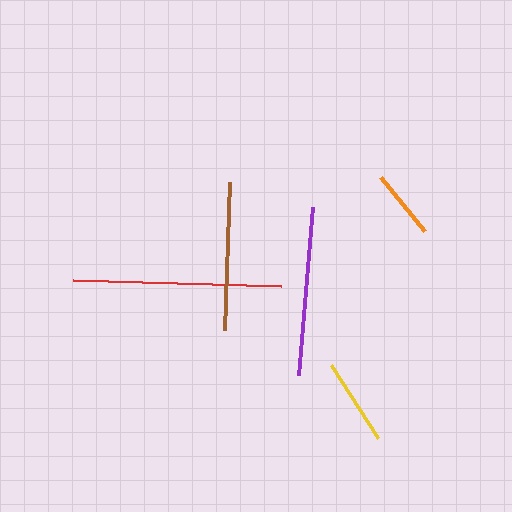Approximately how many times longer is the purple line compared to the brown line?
The purple line is approximately 1.1 times the length of the brown line.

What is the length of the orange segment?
The orange segment is approximately 70 pixels long.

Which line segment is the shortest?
The orange line is the shortest at approximately 70 pixels.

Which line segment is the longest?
The red line is the longest at approximately 208 pixels.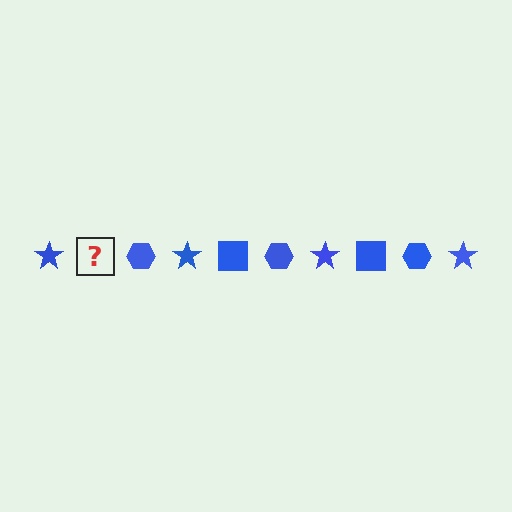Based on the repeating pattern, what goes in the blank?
The blank should be a blue square.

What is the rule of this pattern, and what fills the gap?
The rule is that the pattern cycles through star, square, hexagon shapes in blue. The gap should be filled with a blue square.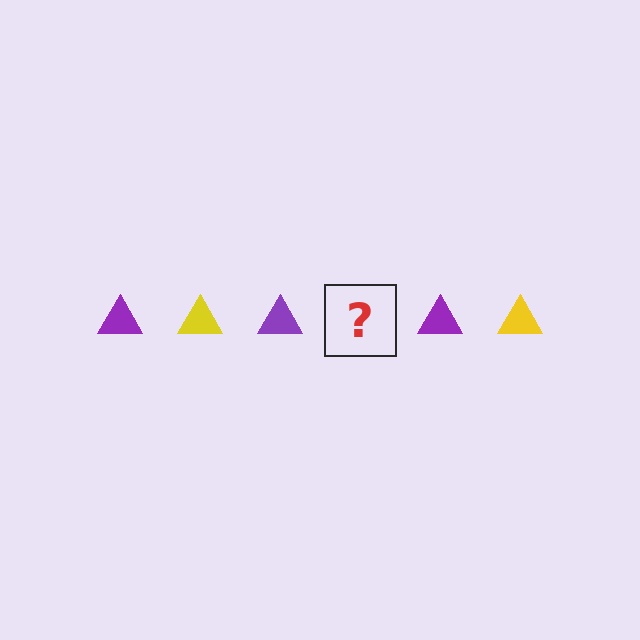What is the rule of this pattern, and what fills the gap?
The rule is that the pattern cycles through purple, yellow triangles. The gap should be filled with a yellow triangle.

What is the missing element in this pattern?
The missing element is a yellow triangle.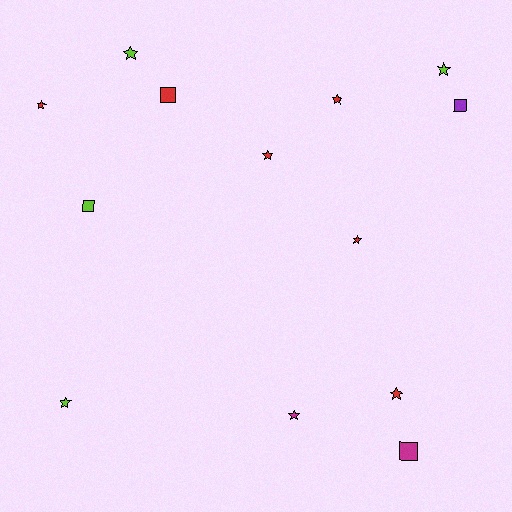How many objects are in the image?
There are 13 objects.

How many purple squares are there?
There is 1 purple square.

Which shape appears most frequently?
Star, with 9 objects.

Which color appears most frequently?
Red, with 6 objects.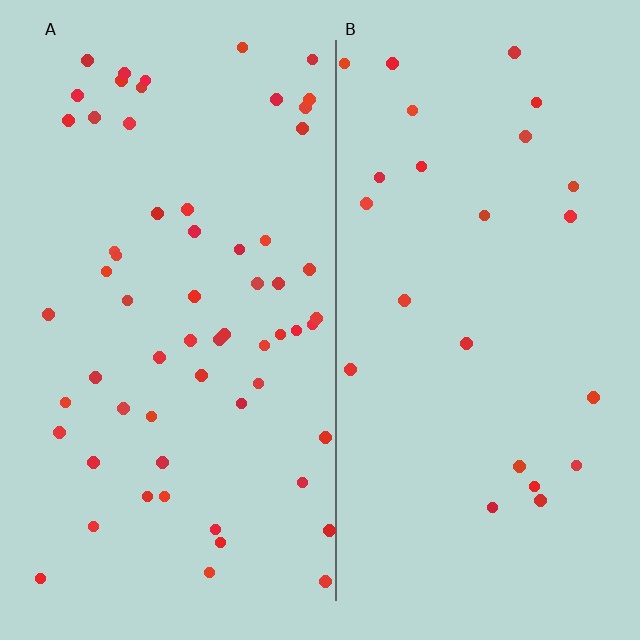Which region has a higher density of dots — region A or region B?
A (the left).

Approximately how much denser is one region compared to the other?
Approximately 2.5× — region A over region B.